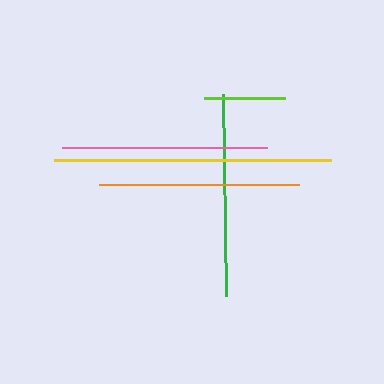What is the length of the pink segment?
The pink segment is approximately 205 pixels long.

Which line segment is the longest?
The yellow line is the longest at approximately 277 pixels.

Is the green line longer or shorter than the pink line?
The pink line is longer than the green line.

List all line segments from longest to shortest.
From longest to shortest: yellow, pink, green, orange, lime.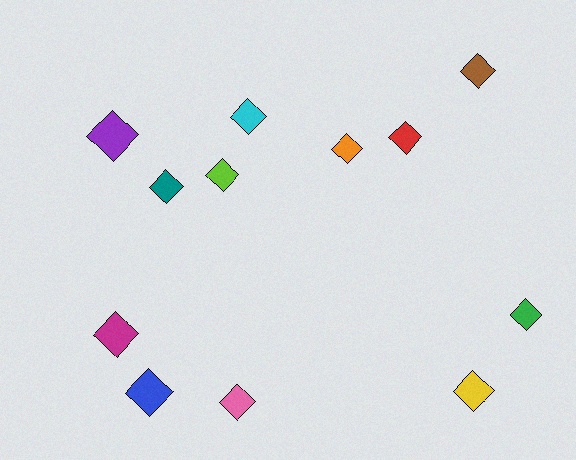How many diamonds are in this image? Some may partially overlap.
There are 12 diamonds.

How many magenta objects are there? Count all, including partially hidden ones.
There is 1 magenta object.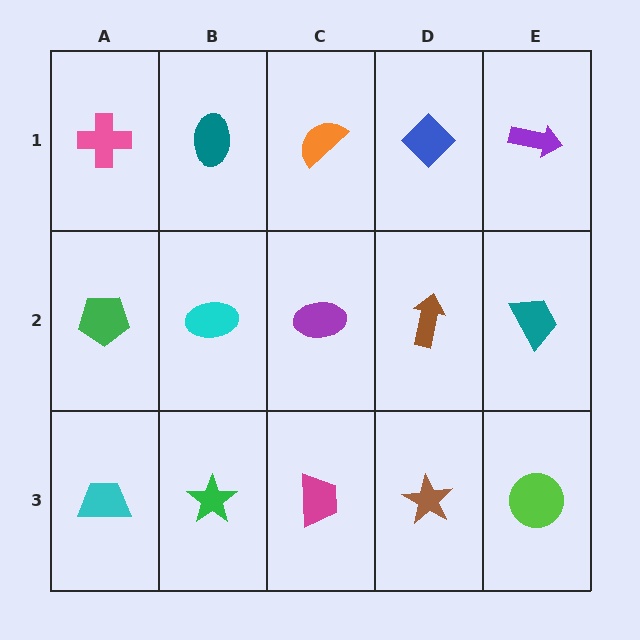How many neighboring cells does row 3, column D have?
3.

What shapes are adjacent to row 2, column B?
A teal ellipse (row 1, column B), a green star (row 3, column B), a green pentagon (row 2, column A), a purple ellipse (row 2, column C).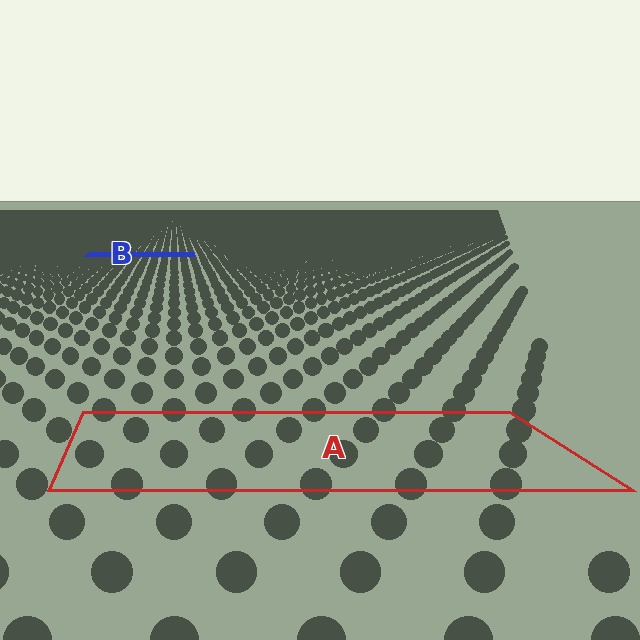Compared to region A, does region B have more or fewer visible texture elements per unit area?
Region B has more texture elements per unit area — they are packed more densely because it is farther away.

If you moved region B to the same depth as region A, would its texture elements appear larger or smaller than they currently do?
They would appear larger. At a closer depth, the same texture elements are projected at a bigger on-screen size.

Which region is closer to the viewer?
Region A is closer. The texture elements there are larger and more spread out.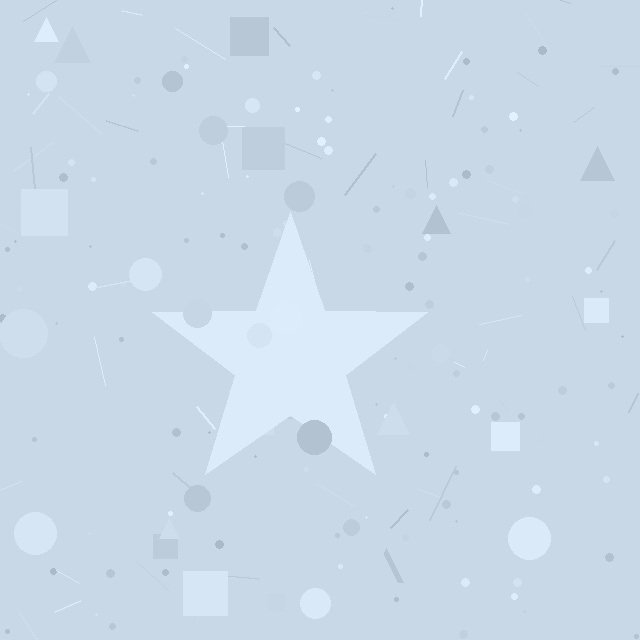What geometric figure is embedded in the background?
A star is embedded in the background.